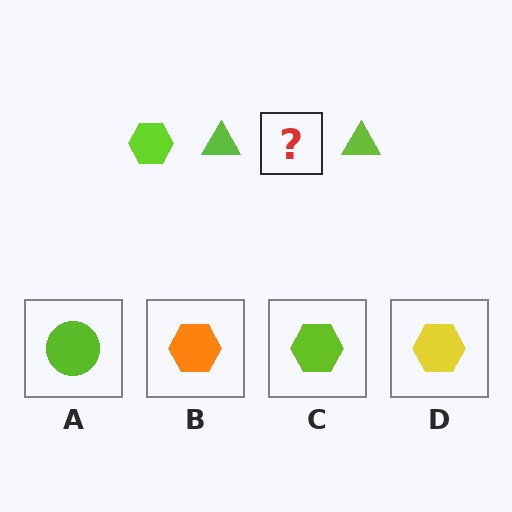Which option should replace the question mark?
Option C.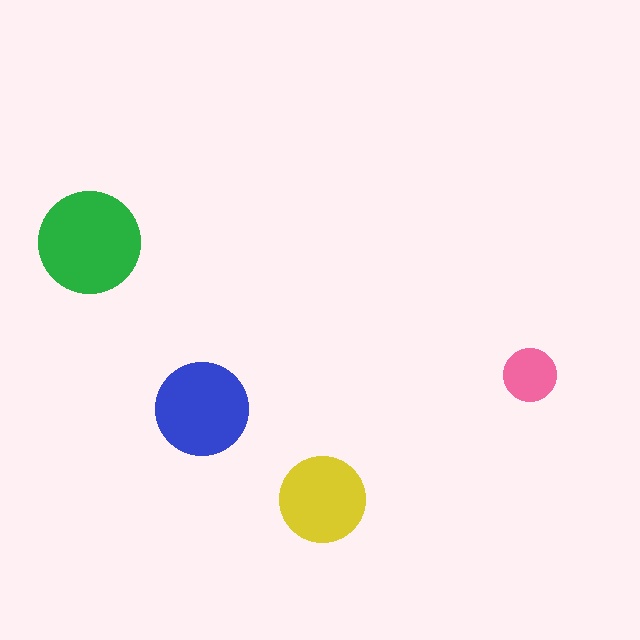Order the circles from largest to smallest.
the green one, the blue one, the yellow one, the pink one.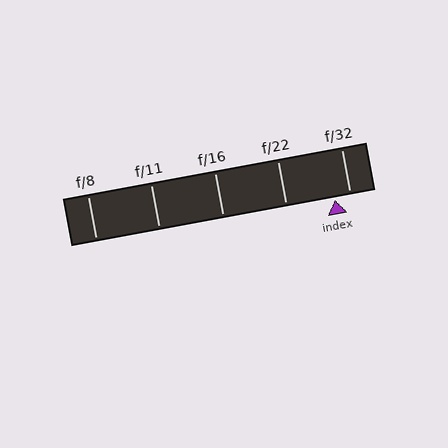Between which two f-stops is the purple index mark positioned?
The index mark is between f/22 and f/32.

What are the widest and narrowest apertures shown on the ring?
The widest aperture shown is f/8 and the narrowest is f/32.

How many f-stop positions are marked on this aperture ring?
There are 5 f-stop positions marked.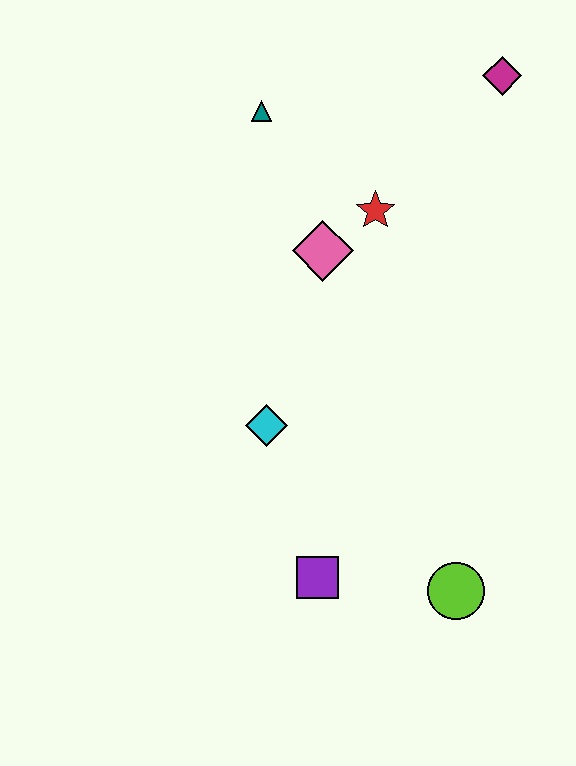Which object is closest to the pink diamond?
The red star is closest to the pink diamond.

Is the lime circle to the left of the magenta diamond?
Yes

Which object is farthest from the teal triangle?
The lime circle is farthest from the teal triangle.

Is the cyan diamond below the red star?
Yes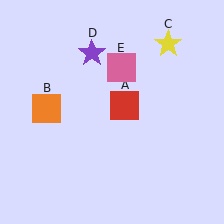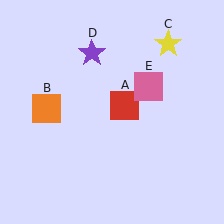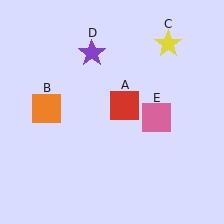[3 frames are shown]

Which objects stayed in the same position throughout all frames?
Red square (object A) and orange square (object B) and yellow star (object C) and purple star (object D) remained stationary.